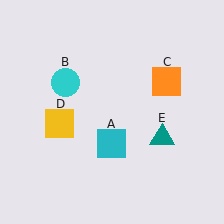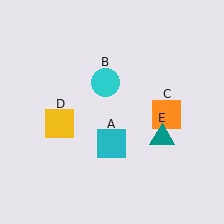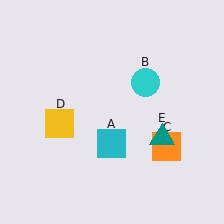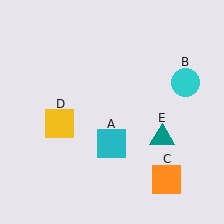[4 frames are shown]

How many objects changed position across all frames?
2 objects changed position: cyan circle (object B), orange square (object C).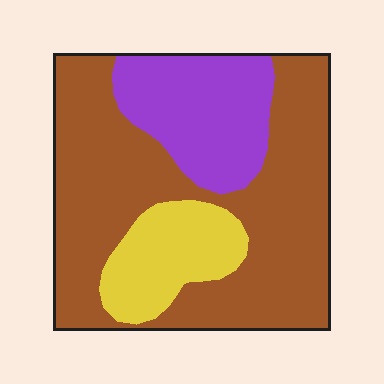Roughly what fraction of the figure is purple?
Purple covers 22% of the figure.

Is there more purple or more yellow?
Purple.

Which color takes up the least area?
Yellow, at roughly 15%.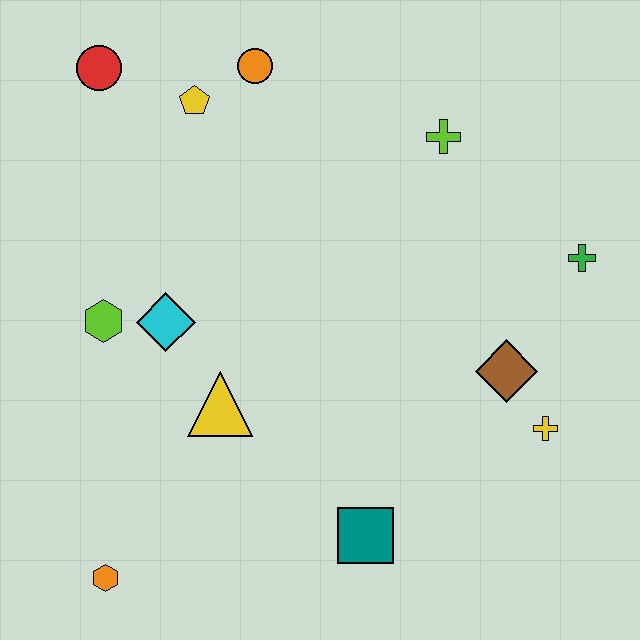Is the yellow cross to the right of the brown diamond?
Yes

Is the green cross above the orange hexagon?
Yes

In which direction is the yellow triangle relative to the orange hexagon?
The yellow triangle is above the orange hexagon.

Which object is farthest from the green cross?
The orange hexagon is farthest from the green cross.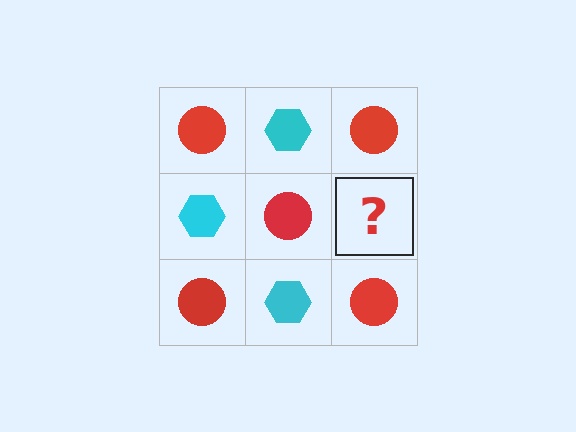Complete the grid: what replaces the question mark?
The question mark should be replaced with a cyan hexagon.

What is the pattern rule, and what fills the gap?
The rule is that it alternates red circle and cyan hexagon in a checkerboard pattern. The gap should be filled with a cyan hexagon.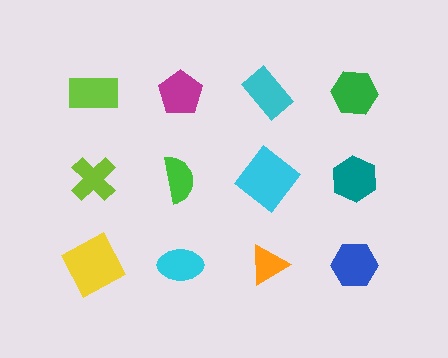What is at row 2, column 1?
A lime cross.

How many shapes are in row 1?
4 shapes.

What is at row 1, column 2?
A magenta pentagon.